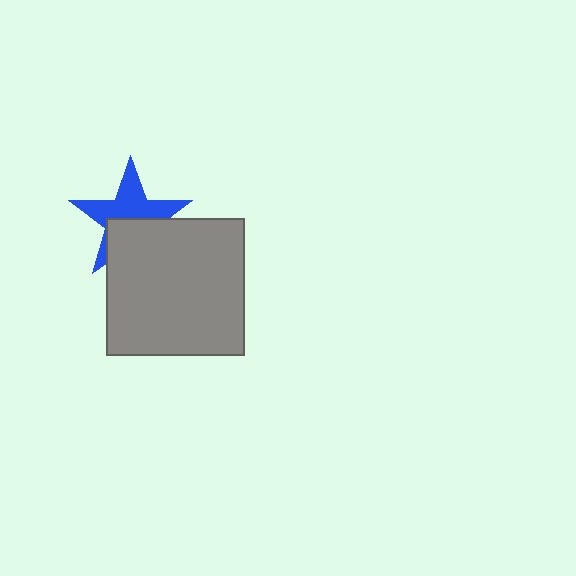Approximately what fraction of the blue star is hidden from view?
Roughly 44% of the blue star is hidden behind the gray square.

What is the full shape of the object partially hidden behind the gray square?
The partially hidden object is a blue star.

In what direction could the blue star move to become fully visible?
The blue star could move up. That would shift it out from behind the gray square entirely.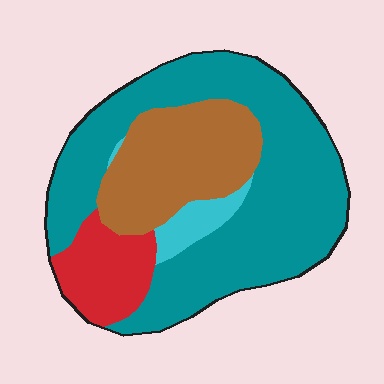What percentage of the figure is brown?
Brown takes up about one quarter (1/4) of the figure.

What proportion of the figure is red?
Red covers around 15% of the figure.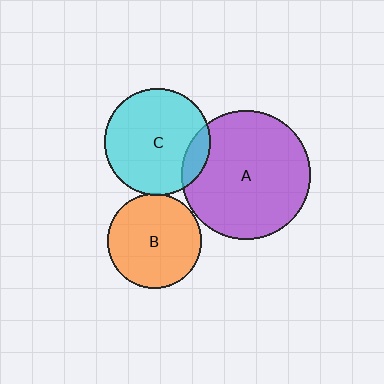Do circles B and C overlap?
Yes.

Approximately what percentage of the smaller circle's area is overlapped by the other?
Approximately 5%.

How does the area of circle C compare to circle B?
Approximately 1.3 times.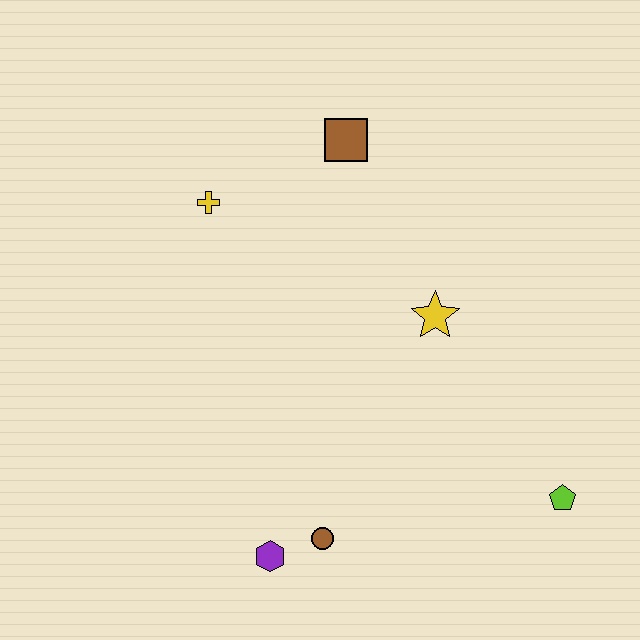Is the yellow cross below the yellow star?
No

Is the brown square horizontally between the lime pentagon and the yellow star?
No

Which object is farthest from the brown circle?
The brown square is farthest from the brown circle.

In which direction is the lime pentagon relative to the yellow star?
The lime pentagon is below the yellow star.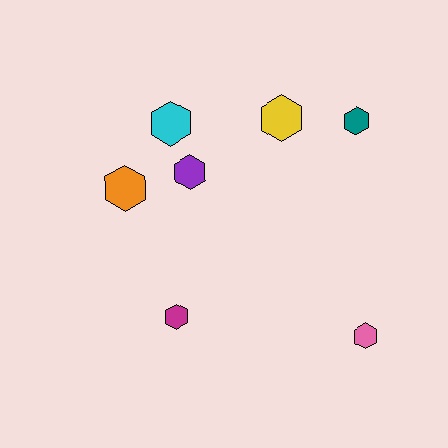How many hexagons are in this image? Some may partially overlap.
There are 7 hexagons.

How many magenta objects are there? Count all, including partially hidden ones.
There is 1 magenta object.